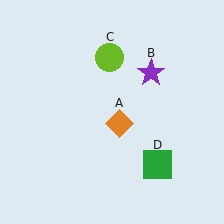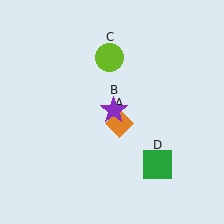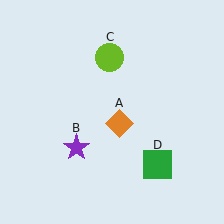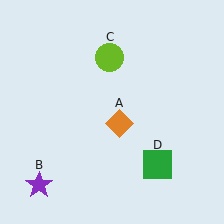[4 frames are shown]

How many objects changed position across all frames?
1 object changed position: purple star (object B).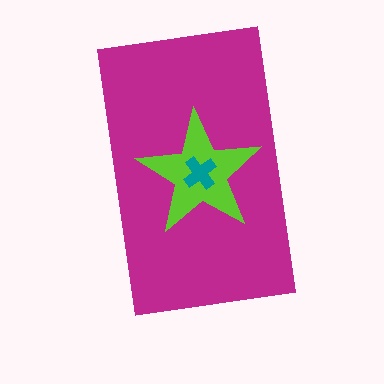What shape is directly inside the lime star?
The teal cross.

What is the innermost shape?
The teal cross.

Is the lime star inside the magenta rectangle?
Yes.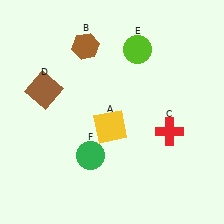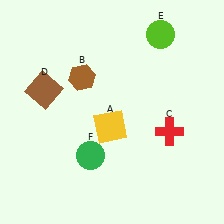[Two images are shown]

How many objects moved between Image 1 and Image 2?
2 objects moved between the two images.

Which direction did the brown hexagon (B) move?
The brown hexagon (B) moved down.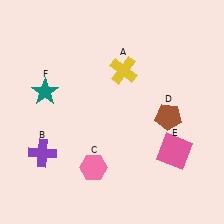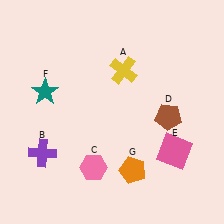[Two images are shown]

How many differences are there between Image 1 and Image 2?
There is 1 difference between the two images.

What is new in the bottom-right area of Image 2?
An orange pentagon (G) was added in the bottom-right area of Image 2.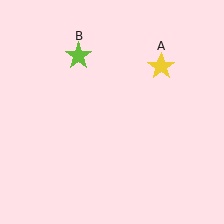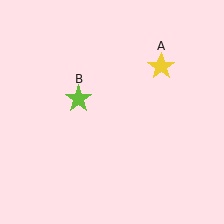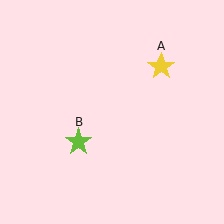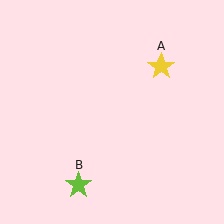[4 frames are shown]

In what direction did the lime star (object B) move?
The lime star (object B) moved down.